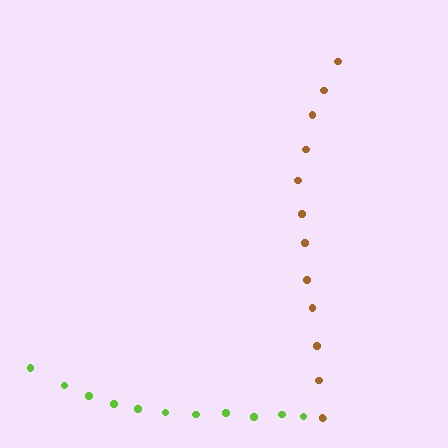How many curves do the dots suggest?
There are 2 distinct paths.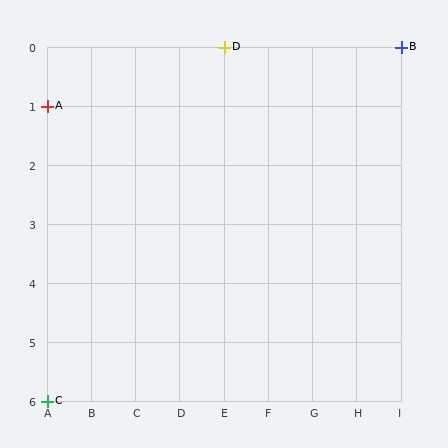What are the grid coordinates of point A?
Point A is at grid coordinates (A, 1).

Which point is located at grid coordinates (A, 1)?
Point A is at (A, 1).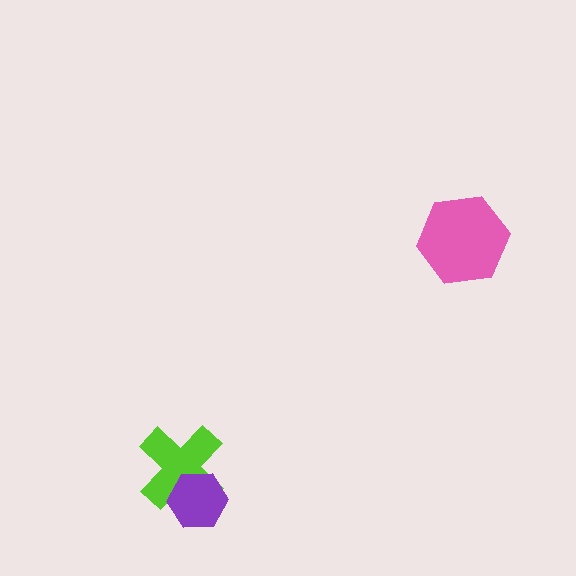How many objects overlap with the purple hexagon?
1 object overlaps with the purple hexagon.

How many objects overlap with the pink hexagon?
0 objects overlap with the pink hexagon.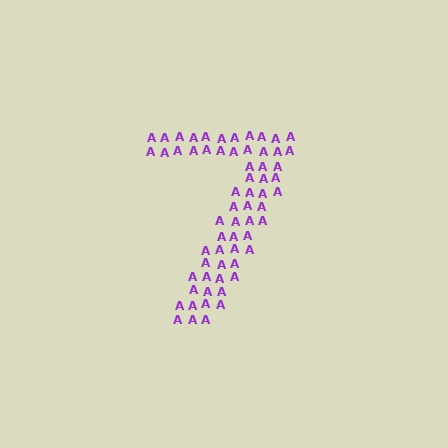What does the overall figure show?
The overall figure shows the digit 7.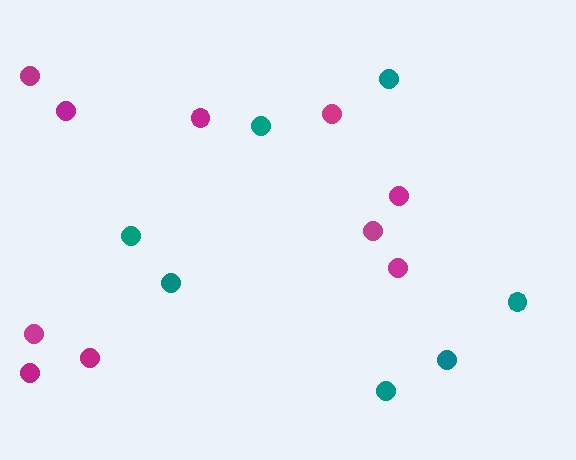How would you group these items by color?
There are 2 groups: one group of teal circles (7) and one group of magenta circles (10).